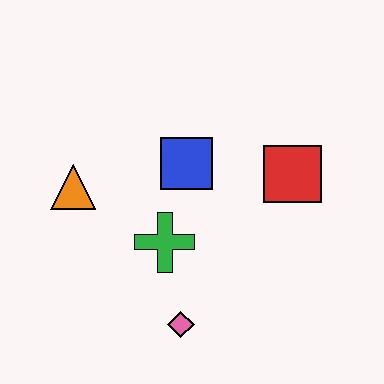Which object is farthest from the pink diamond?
The red square is farthest from the pink diamond.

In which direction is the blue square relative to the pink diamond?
The blue square is above the pink diamond.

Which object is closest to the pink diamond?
The green cross is closest to the pink diamond.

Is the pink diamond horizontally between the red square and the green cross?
Yes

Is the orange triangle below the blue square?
Yes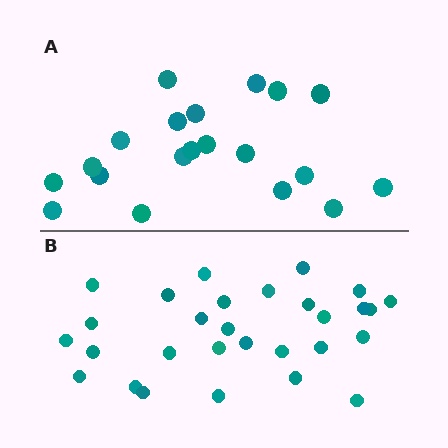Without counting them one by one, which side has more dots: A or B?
Region B (the bottom region) has more dots.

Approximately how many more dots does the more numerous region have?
Region B has roughly 8 or so more dots than region A.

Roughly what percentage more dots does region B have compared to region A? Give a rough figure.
About 45% more.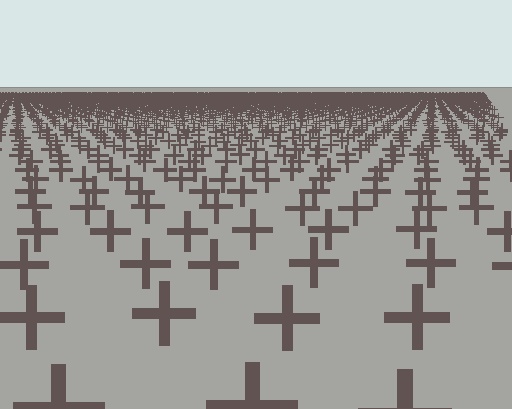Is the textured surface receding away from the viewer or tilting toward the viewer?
The surface is receding away from the viewer. Texture elements get smaller and denser toward the top.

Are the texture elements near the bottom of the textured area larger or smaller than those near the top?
Larger. Near the bottom, elements are closer to the viewer and appear at a bigger on-screen size.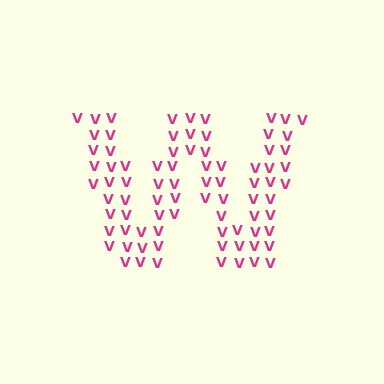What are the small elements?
The small elements are letter V's.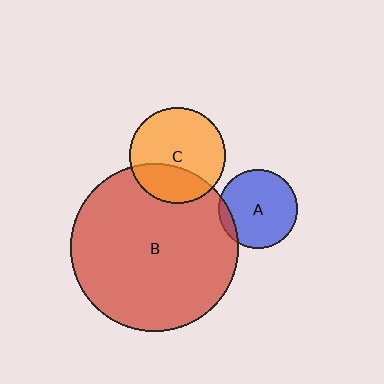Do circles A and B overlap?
Yes.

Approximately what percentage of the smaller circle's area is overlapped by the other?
Approximately 10%.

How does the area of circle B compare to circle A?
Approximately 4.5 times.